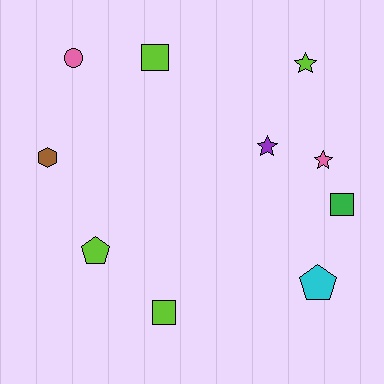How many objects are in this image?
There are 10 objects.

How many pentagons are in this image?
There are 2 pentagons.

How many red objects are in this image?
There are no red objects.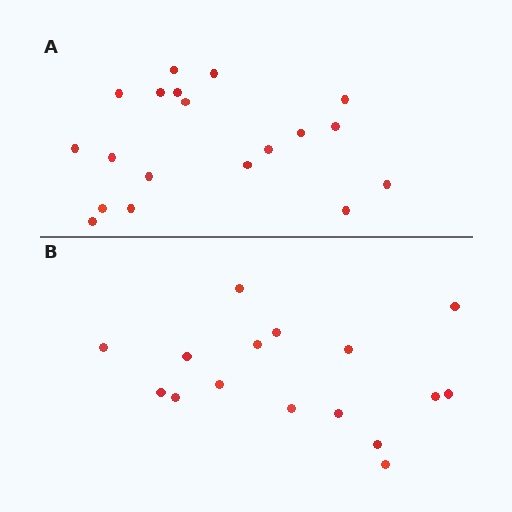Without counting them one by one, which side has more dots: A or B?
Region A (the top region) has more dots.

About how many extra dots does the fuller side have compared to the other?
Region A has just a few more — roughly 2 or 3 more dots than region B.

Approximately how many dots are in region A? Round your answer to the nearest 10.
About 20 dots. (The exact count is 19, which rounds to 20.)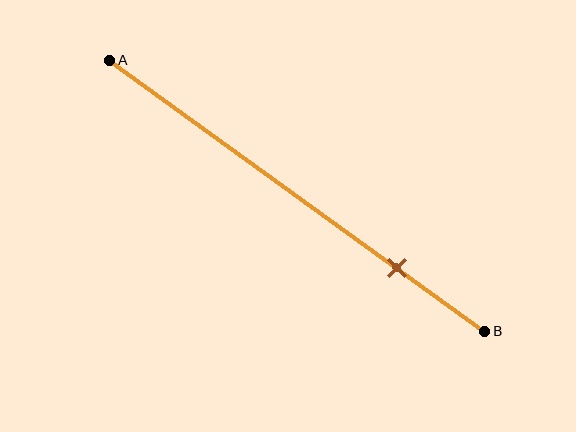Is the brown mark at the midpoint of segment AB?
No, the mark is at about 75% from A, not at the 50% midpoint.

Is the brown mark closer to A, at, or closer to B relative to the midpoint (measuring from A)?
The brown mark is closer to point B than the midpoint of segment AB.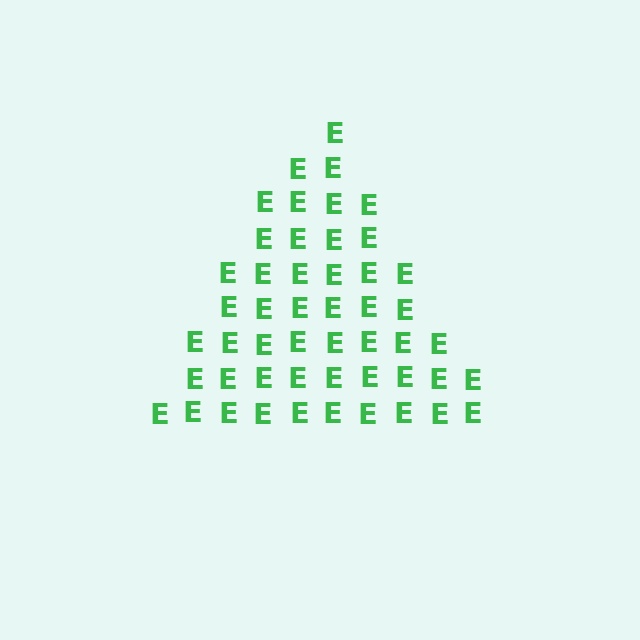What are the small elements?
The small elements are letter E's.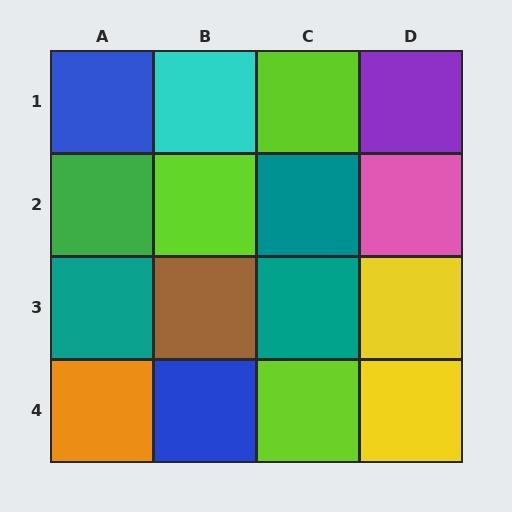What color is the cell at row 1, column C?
Lime.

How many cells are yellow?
2 cells are yellow.